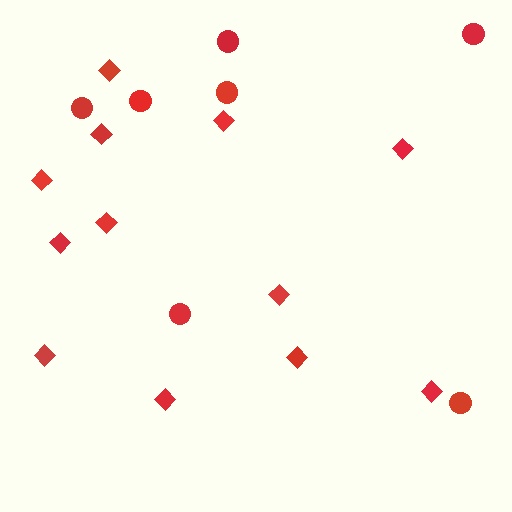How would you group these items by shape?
There are 2 groups: one group of circles (7) and one group of diamonds (12).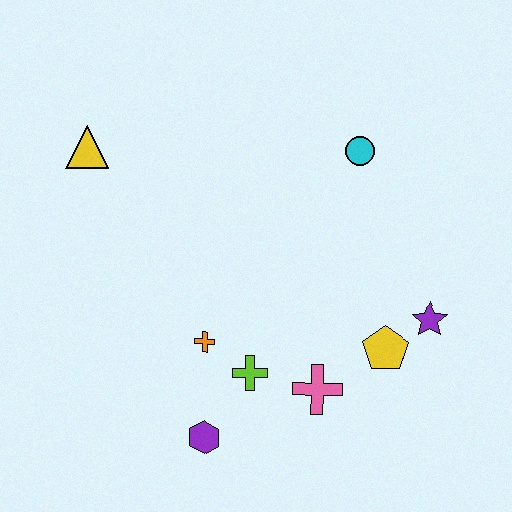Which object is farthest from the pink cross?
The yellow triangle is farthest from the pink cross.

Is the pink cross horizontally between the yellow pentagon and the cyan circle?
No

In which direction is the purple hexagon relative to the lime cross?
The purple hexagon is below the lime cross.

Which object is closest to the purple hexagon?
The lime cross is closest to the purple hexagon.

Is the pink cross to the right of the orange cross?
Yes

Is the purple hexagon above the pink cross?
No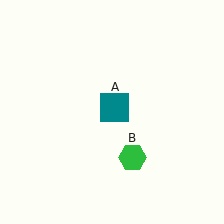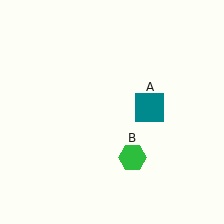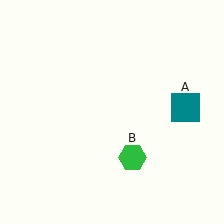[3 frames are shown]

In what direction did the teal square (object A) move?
The teal square (object A) moved right.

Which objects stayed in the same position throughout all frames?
Green hexagon (object B) remained stationary.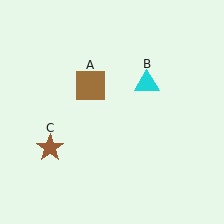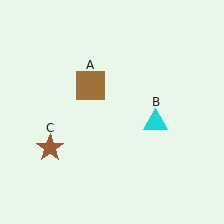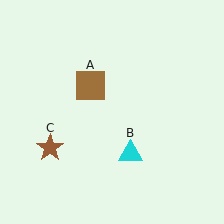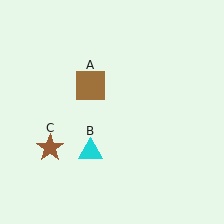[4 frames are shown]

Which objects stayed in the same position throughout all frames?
Brown square (object A) and brown star (object C) remained stationary.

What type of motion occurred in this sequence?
The cyan triangle (object B) rotated clockwise around the center of the scene.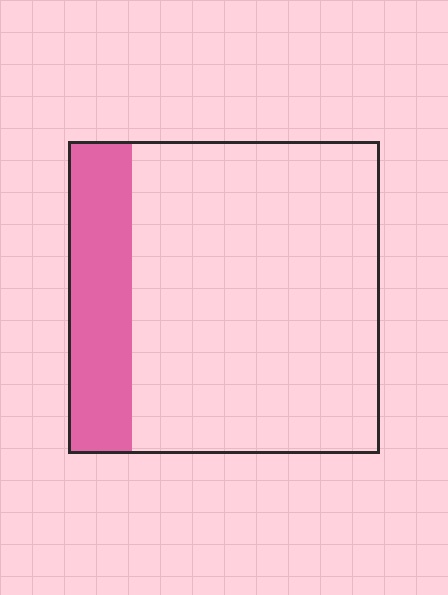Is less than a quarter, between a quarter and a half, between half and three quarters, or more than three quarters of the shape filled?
Less than a quarter.